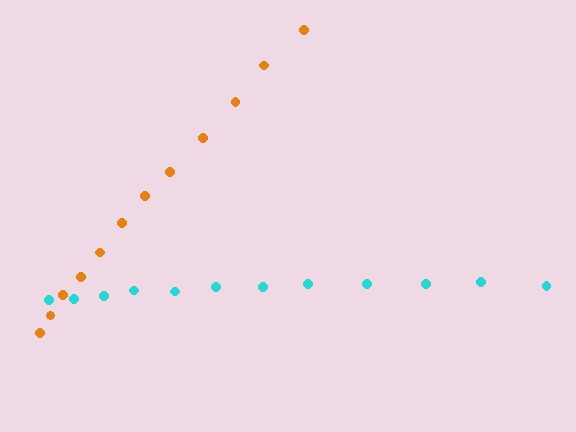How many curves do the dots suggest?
There are 2 distinct paths.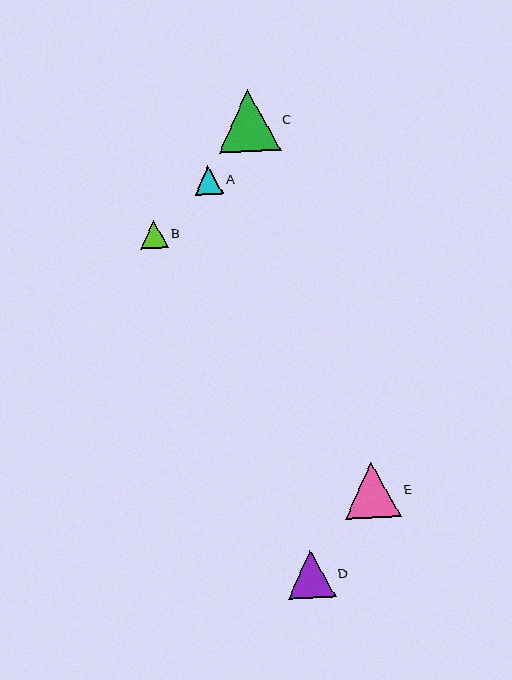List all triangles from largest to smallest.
From largest to smallest: C, E, D, A, B.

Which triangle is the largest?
Triangle C is the largest with a size of approximately 61 pixels.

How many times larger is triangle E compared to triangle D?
Triangle E is approximately 1.2 times the size of triangle D.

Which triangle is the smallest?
Triangle B is the smallest with a size of approximately 28 pixels.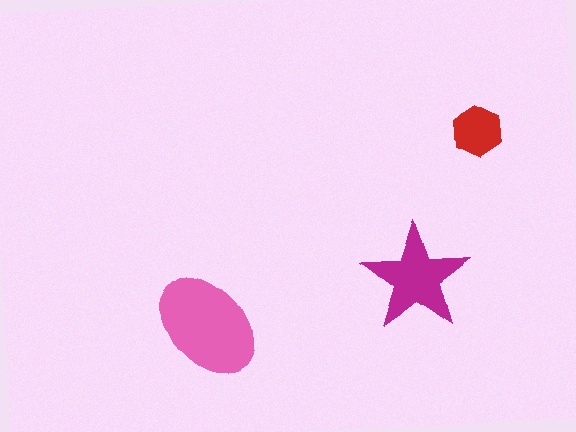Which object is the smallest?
The red hexagon.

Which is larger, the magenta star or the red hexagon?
The magenta star.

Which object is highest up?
The red hexagon is topmost.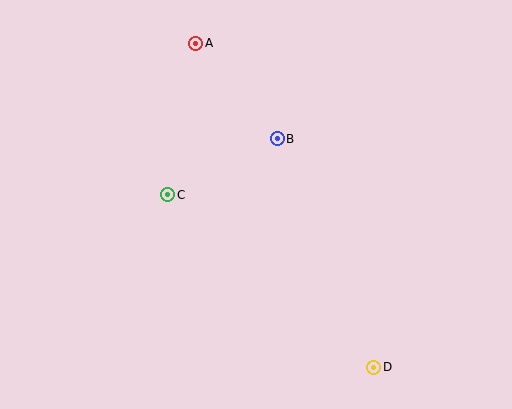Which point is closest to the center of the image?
Point B at (277, 139) is closest to the center.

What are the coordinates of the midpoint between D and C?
The midpoint between D and C is at (271, 281).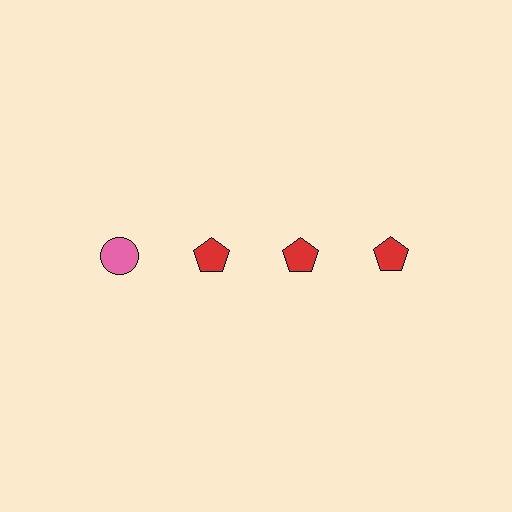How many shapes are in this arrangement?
There are 4 shapes arranged in a grid pattern.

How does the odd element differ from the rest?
It differs in both color (pink instead of red) and shape (circle instead of pentagon).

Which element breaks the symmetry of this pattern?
The pink circle in the top row, leftmost column breaks the symmetry. All other shapes are red pentagons.